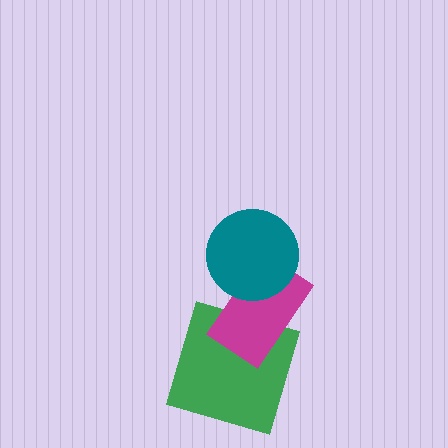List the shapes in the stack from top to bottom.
From top to bottom: the teal circle, the magenta rectangle, the green square.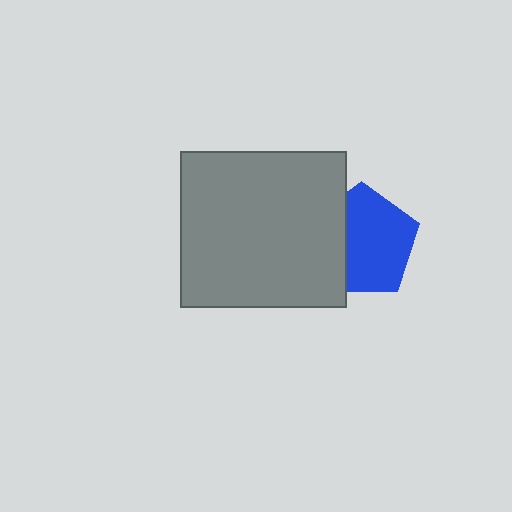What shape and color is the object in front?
The object in front is a gray rectangle.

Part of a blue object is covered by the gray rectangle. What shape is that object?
It is a pentagon.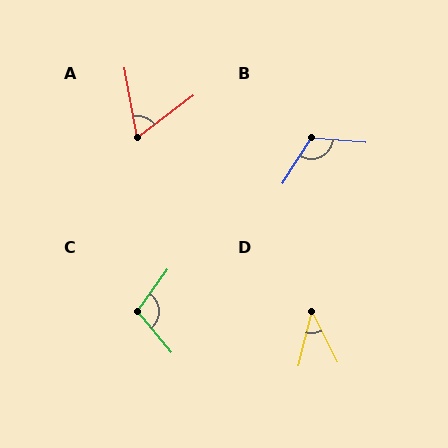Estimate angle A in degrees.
Approximately 63 degrees.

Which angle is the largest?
B, at approximately 118 degrees.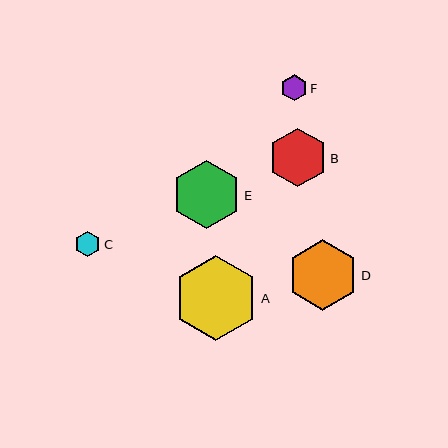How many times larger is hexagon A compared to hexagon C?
Hexagon A is approximately 3.3 times the size of hexagon C.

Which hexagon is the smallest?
Hexagon C is the smallest with a size of approximately 25 pixels.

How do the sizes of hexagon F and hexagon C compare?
Hexagon F and hexagon C are approximately the same size.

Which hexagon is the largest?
Hexagon A is the largest with a size of approximately 85 pixels.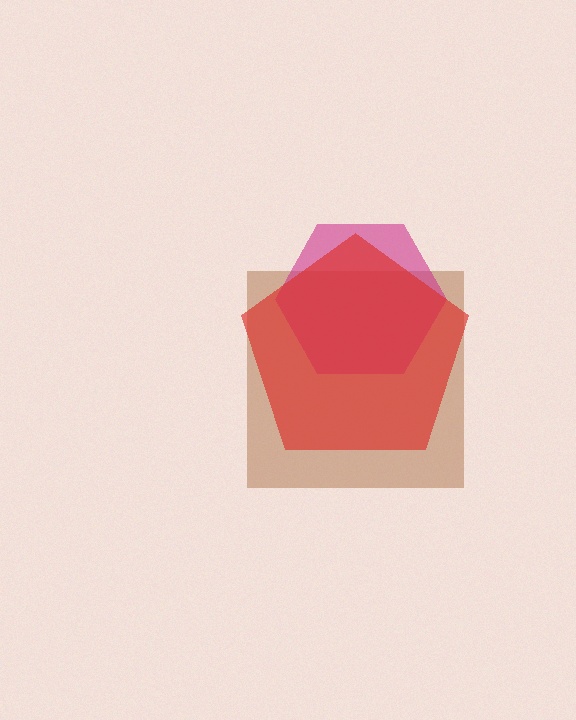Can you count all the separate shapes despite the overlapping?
Yes, there are 3 separate shapes.